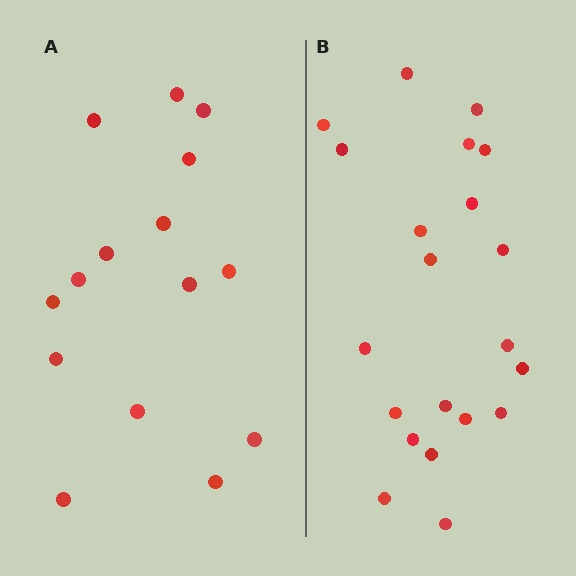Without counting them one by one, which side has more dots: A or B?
Region B (the right region) has more dots.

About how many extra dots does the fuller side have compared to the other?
Region B has about 6 more dots than region A.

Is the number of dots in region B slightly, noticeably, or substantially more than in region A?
Region B has noticeably more, but not dramatically so. The ratio is roughly 1.4 to 1.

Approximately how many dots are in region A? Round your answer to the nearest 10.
About 20 dots. (The exact count is 15, which rounds to 20.)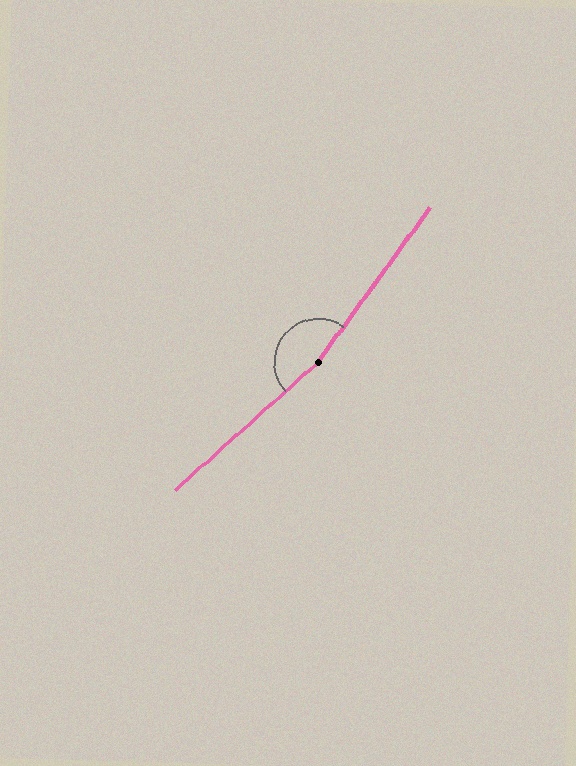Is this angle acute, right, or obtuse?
It is obtuse.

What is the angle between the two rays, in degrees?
Approximately 168 degrees.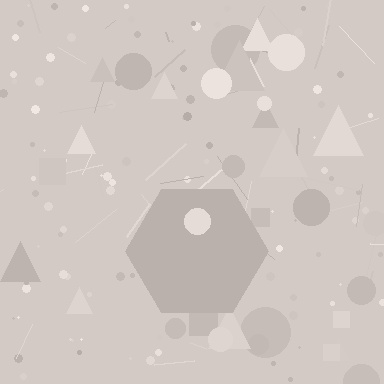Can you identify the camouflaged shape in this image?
The camouflaged shape is a hexagon.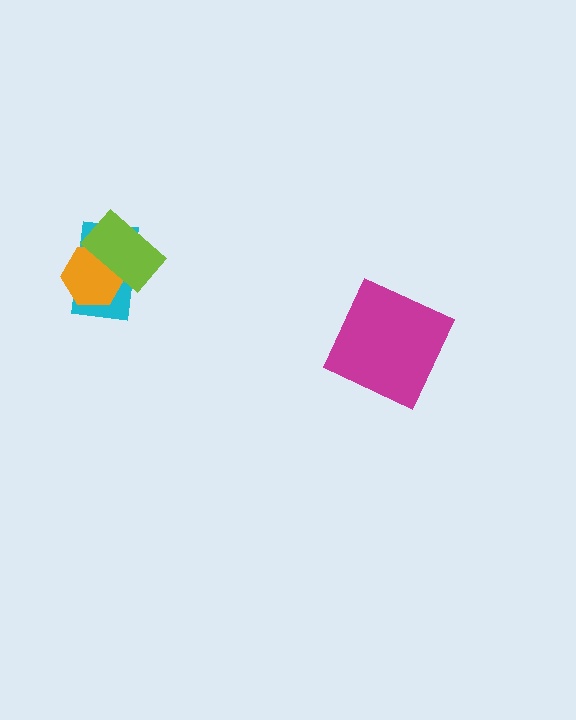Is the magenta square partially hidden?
No, no other shape covers it.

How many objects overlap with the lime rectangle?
2 objects overlap with the lime rectangle.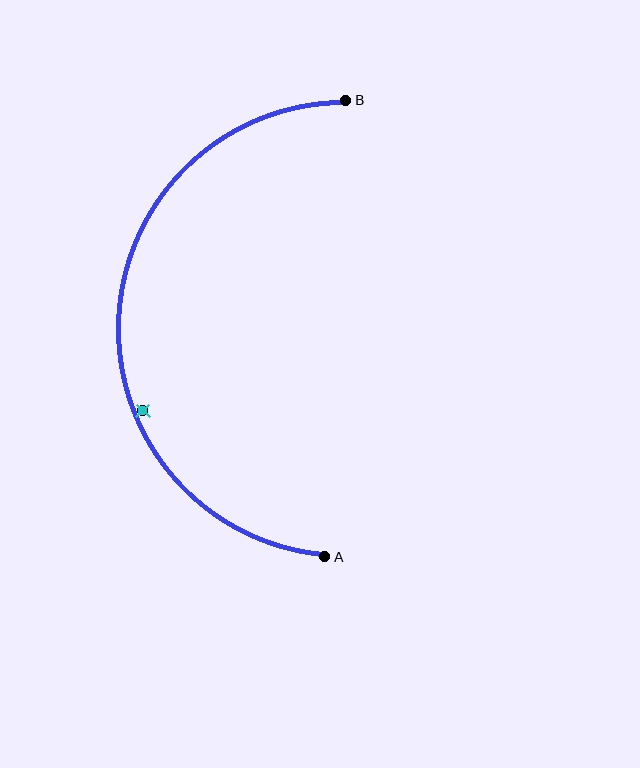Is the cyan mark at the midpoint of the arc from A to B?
No — the cyan mark does not lie on the arc at all. It sits slightly inside the curve.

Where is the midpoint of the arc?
The arc midpoint is the point on the curve farthest from the straight line joining A and B. It sits to the left of that line.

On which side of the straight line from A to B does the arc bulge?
The arc bulges to the left of the straight line connecting A and B.